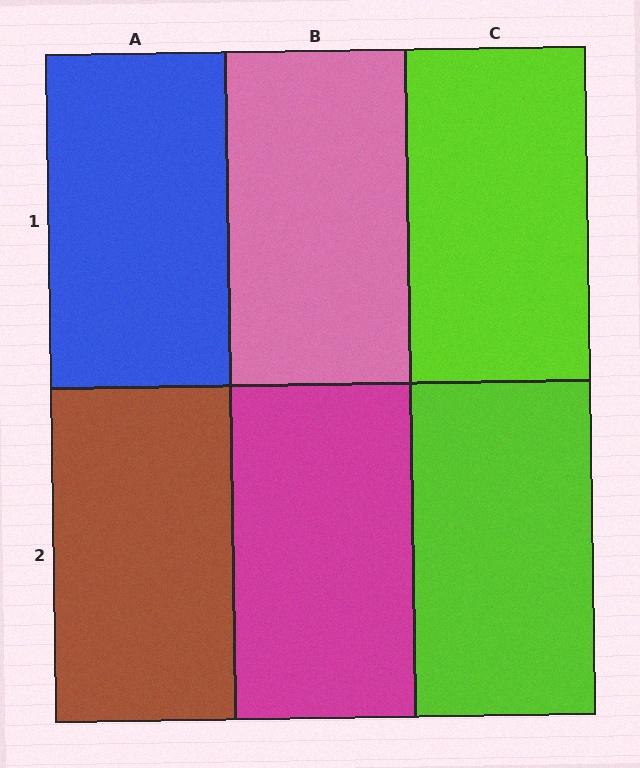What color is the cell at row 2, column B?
Magenta.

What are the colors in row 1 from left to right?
Blue, pink, lime.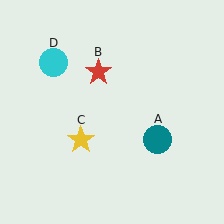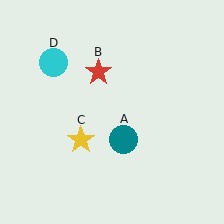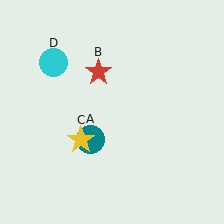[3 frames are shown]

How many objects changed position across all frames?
1 object changed position: teal circle (object A).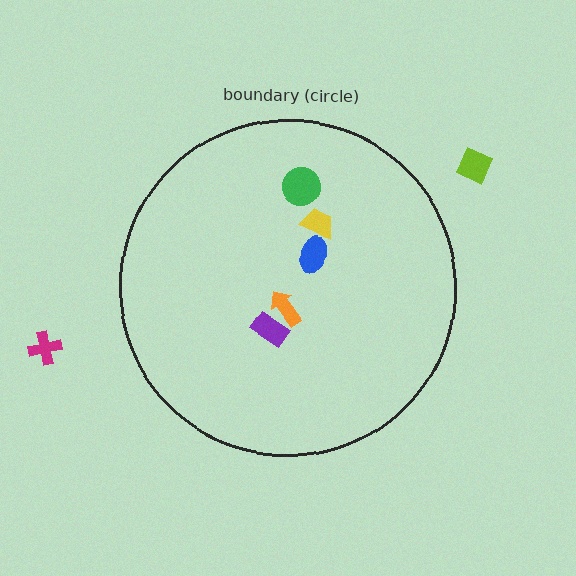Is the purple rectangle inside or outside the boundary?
Inside.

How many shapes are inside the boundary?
5 inside, 2 outside.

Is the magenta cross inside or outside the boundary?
Outside.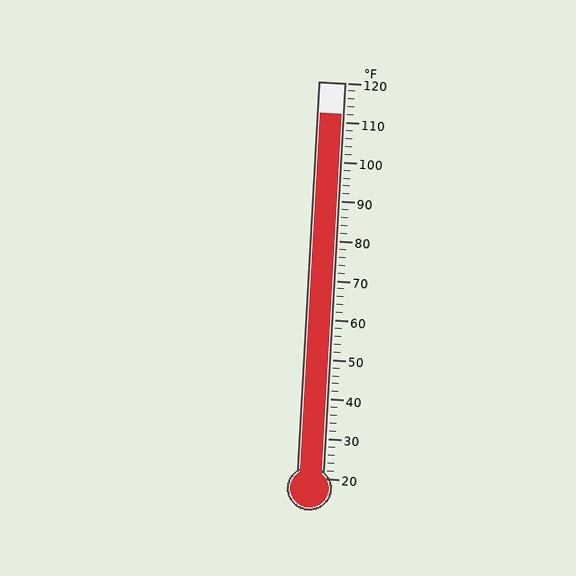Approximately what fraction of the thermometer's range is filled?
The thermometer is filled to approximately 90% of its range.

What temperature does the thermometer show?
The thermometer shows approximately 112°F.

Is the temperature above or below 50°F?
The temperature is above 50°F.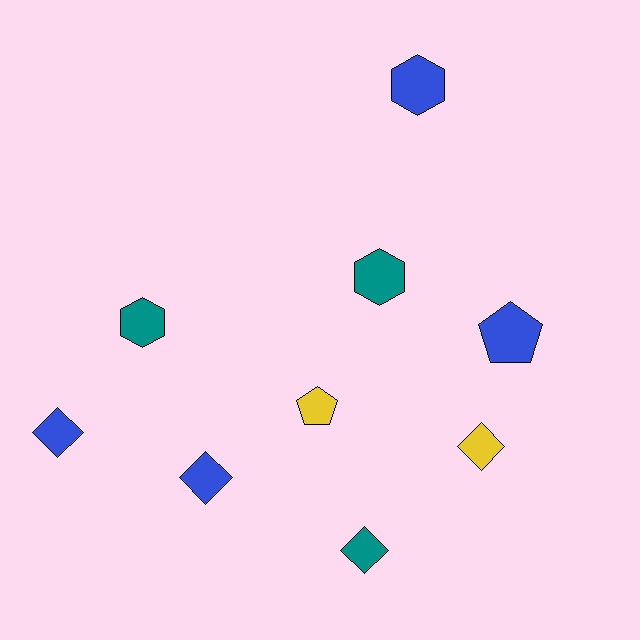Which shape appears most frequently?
Diamond, with 4 objects.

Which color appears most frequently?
Blue, with 4 objects.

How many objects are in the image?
There are 9 objects.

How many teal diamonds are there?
There is 1 teal diamond.